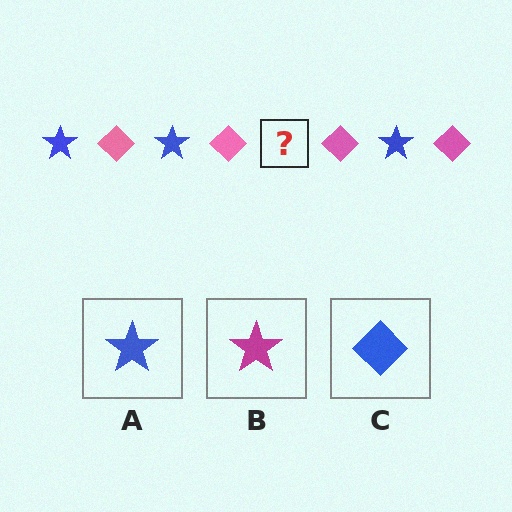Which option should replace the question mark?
Option A.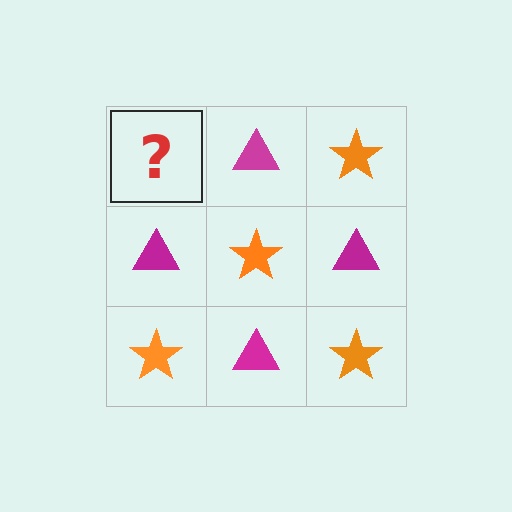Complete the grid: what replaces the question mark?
The question mark should be replaced with an orange star.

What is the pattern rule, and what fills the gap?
The rule is that it alternates orange star and magenta triangle in a checkerboard pattern. The gap should be filled with an orange star.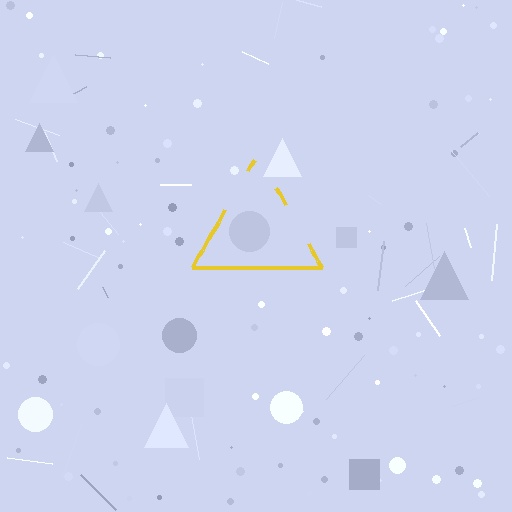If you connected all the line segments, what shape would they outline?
They would outline a triangle.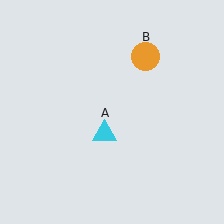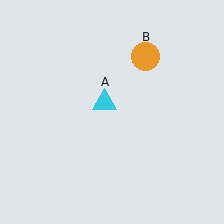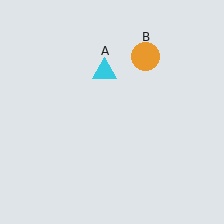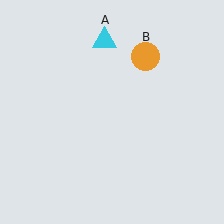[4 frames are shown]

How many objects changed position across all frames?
1 object changed position: cyan triangle (object A).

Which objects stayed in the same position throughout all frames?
Orange circle (object B) remained stationary.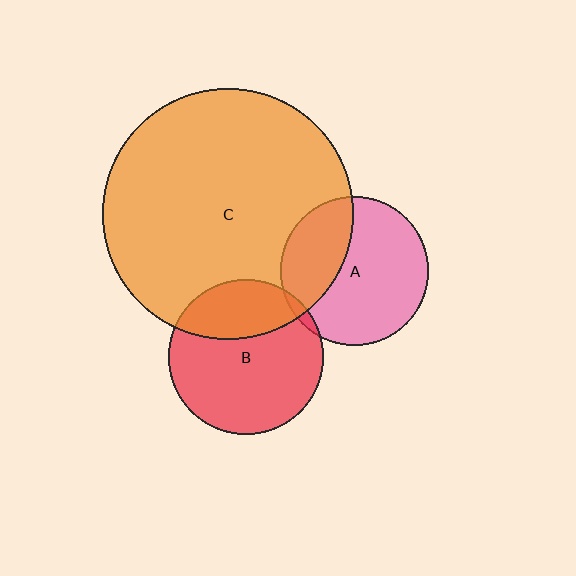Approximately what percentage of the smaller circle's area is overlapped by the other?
Approximately 5%.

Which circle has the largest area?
Circle C (orange).